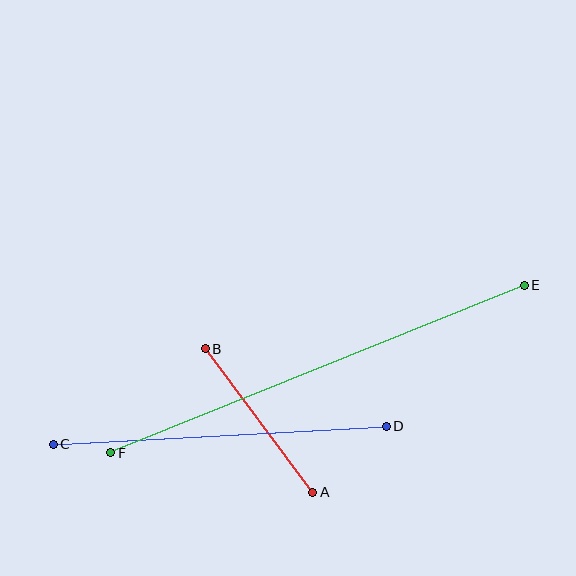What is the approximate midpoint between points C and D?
The midpoint is at approximately (220, 435) pixels.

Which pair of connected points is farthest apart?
Points E and F are farthest apart.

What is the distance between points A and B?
The distance is approximately 179 pixels.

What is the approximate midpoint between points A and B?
The midpoint is at approximately (259, 420) pixels.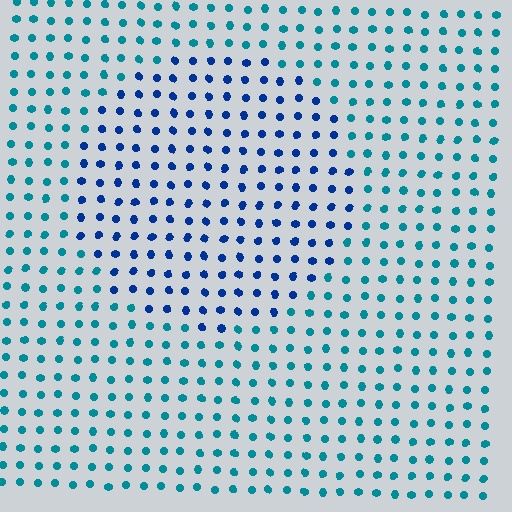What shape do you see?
I see a circle.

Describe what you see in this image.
The image is filled with small teal elements in a uniform arrangement. A circle-shaped region is visible where the elements are tinted to a slightly different hue, forming a subtle color boundary.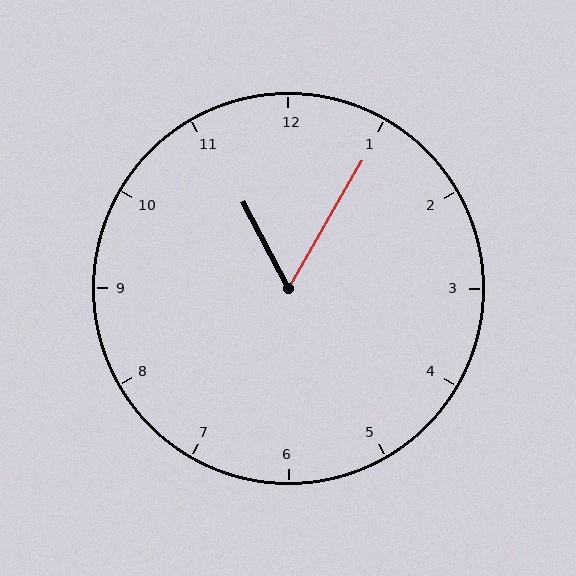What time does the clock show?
11:05.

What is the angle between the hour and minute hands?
Approximately 58 degrees.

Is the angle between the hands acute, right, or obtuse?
It is acute.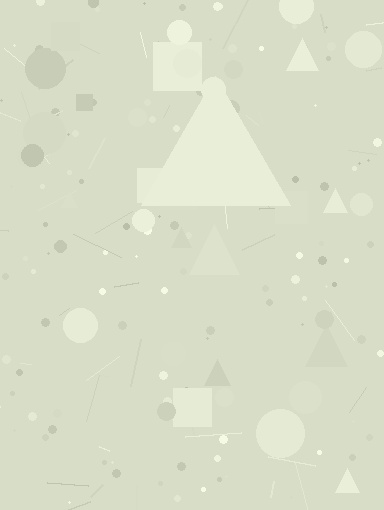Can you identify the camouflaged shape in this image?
The camouflaged shape is a triangle.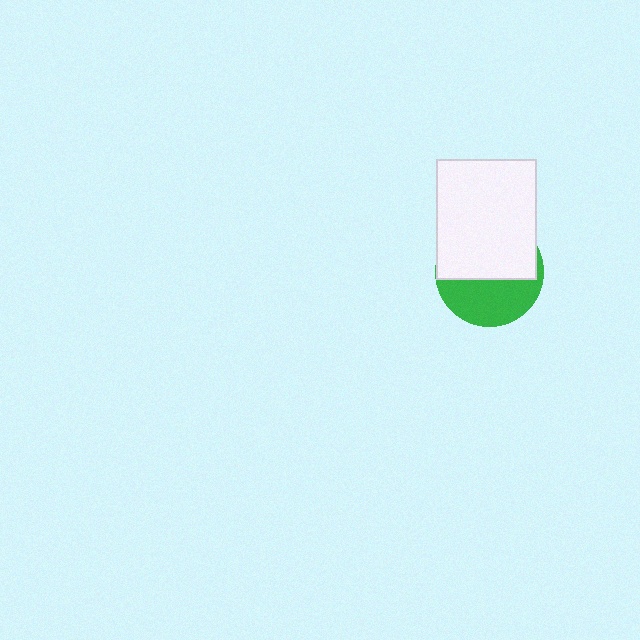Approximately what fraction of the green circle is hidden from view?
Roughly 57% of the green circle is hidden behind the white rectangle.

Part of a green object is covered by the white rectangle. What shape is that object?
It is a circle.